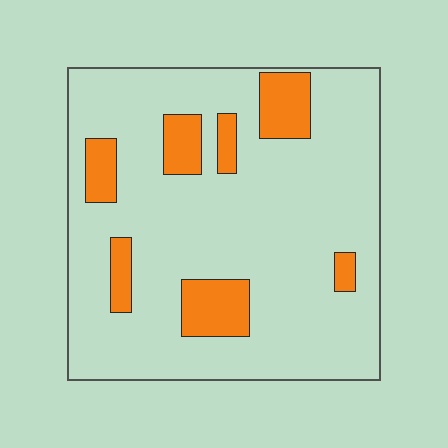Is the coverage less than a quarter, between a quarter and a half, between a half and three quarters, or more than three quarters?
Less than a quarter.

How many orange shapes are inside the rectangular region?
7.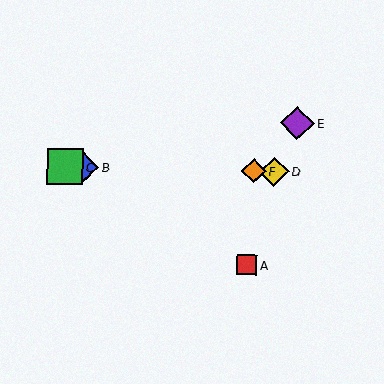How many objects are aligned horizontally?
4 objects (B, C, D, F) are aligned horizontally.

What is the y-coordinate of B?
Object B is at y≈167.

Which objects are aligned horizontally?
Objects B, C, D, F are aligned horizontally.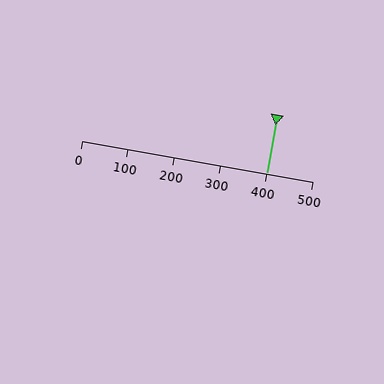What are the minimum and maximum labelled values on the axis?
The axis runs from 0 to 500.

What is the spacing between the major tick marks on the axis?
The major ticks are spaced 100 apart.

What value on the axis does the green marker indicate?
The marker indicates approximately 400.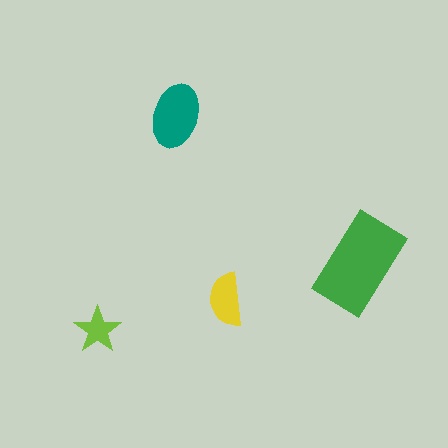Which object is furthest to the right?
The green rectangle is rightmost.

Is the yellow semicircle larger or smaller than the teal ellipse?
Smaller.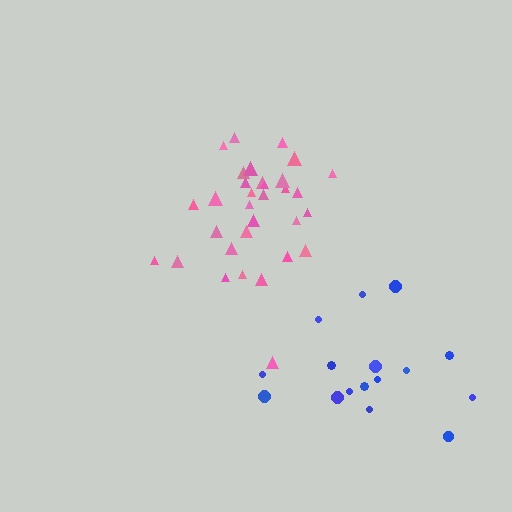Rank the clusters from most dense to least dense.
pink, blue.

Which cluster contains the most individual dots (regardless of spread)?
Pink (32).